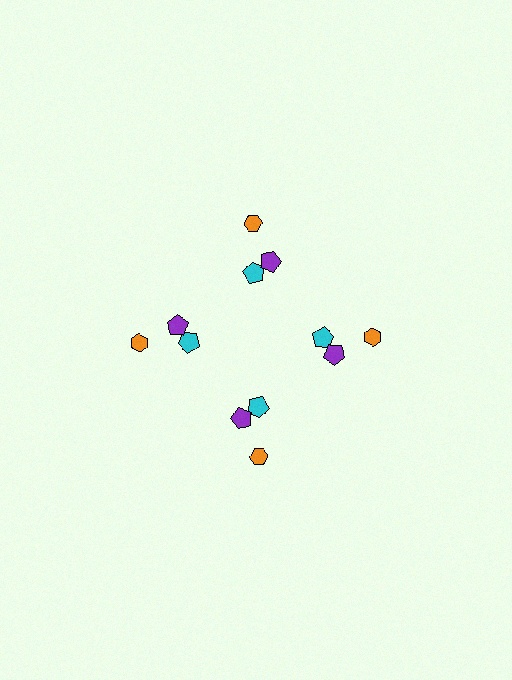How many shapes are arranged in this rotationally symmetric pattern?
There are 12 shapes, arranged in 4 groups of 3.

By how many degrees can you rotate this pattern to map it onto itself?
The pattern maps onto itself every 90 degrees of rotation.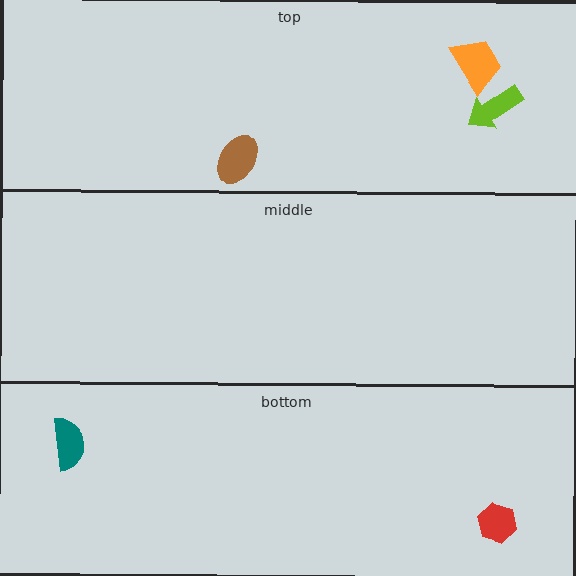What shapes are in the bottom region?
The red hexagon, the teal semicircle.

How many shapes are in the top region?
3.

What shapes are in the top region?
The orange trapezoid, the brown ellipse, the lime arrow.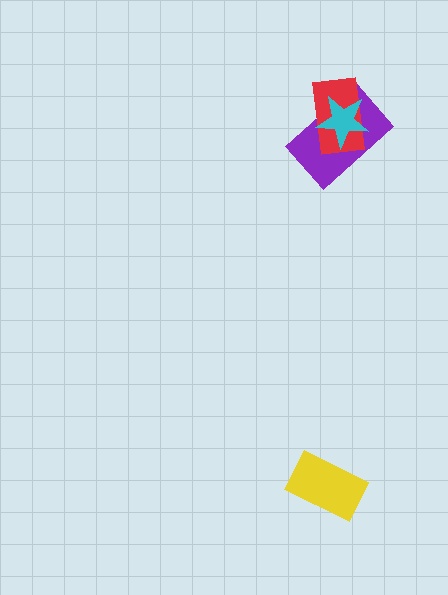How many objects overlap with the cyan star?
2 objects overlap with the cyan star.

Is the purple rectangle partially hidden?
Yes, it is partially covered by another shape.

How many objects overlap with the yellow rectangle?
0 objects overlap with the yellow rectangle.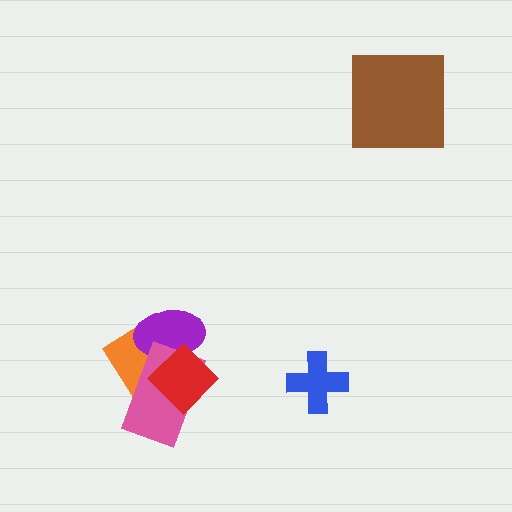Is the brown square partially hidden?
No, no other shape covers it.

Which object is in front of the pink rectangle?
The red diamond is in front of the pink rectangle.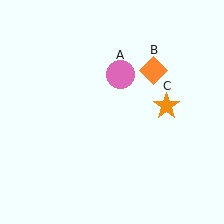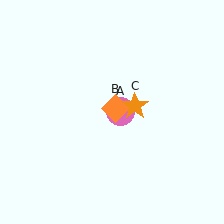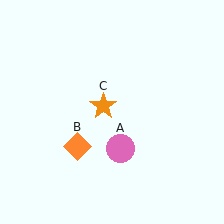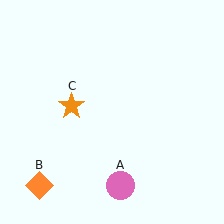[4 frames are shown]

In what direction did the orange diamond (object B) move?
The orange diamond (object B) moved down and to the left.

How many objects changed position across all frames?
3 objects changed position: pink circle (object A), orange diamond (object B), orange star (object C).